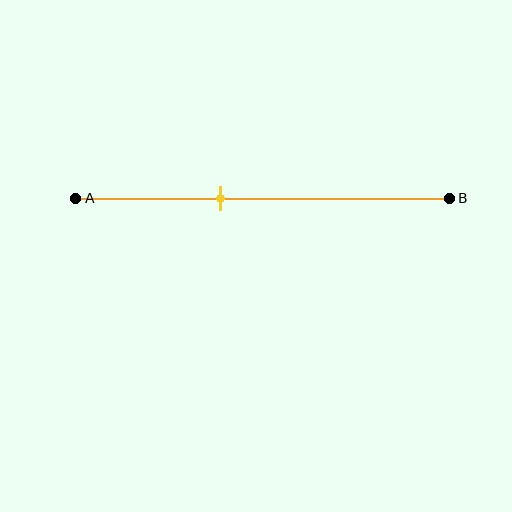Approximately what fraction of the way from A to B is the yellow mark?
The yellow mark is approximately 40% of the way from A to B.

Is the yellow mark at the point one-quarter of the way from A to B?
No, the mark is at about 40% from A, not at the 25% one-quarter point.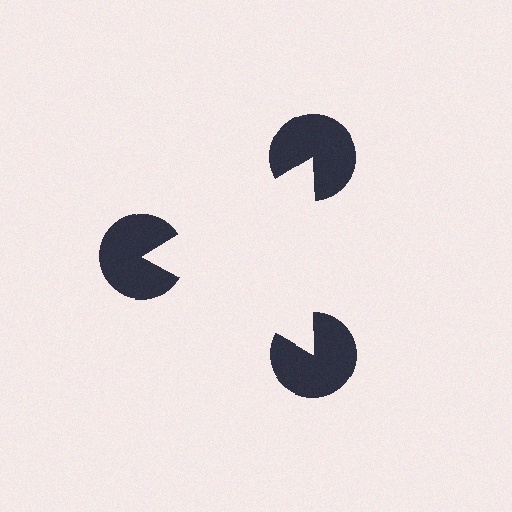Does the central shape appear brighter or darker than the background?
It typically appears slightly brighter than the background, even though no actual brightness change is drawn.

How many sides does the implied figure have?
3 sides.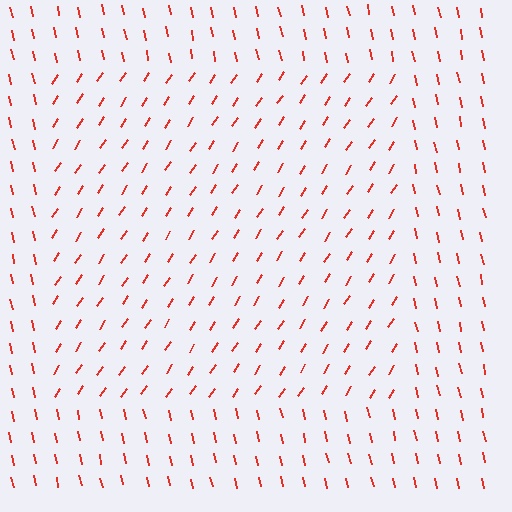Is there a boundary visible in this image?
Yes, there is a texture boundary formed by a change in line orientation.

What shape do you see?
I see a rectangle.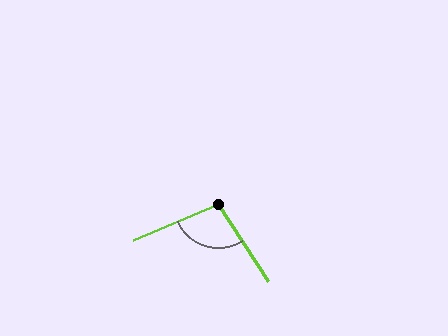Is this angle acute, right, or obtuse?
It is obtuse.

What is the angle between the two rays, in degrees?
Approximately 100 degrees.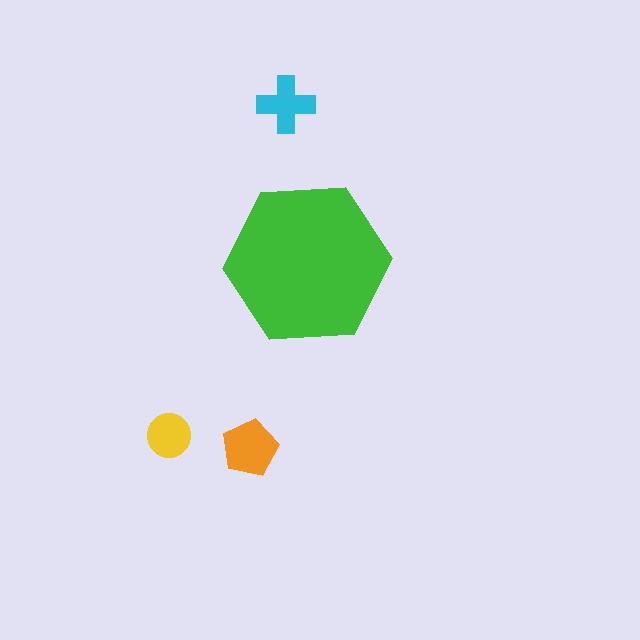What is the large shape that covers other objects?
A green hexagon.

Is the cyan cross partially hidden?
No, the cyan cross is fully visible.